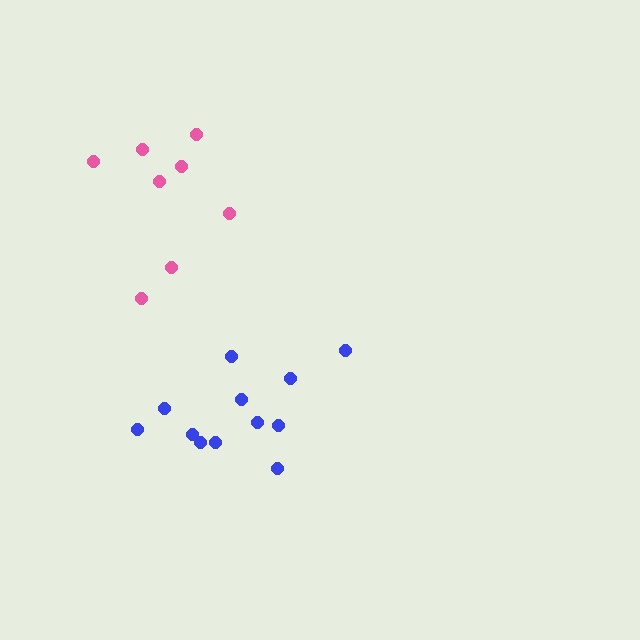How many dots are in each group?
Group 1: 12 dots, Group 2: 8 dots (20 total).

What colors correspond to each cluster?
The clusters are colored: blue, pink.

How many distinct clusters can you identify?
There are 2 distinct clusters.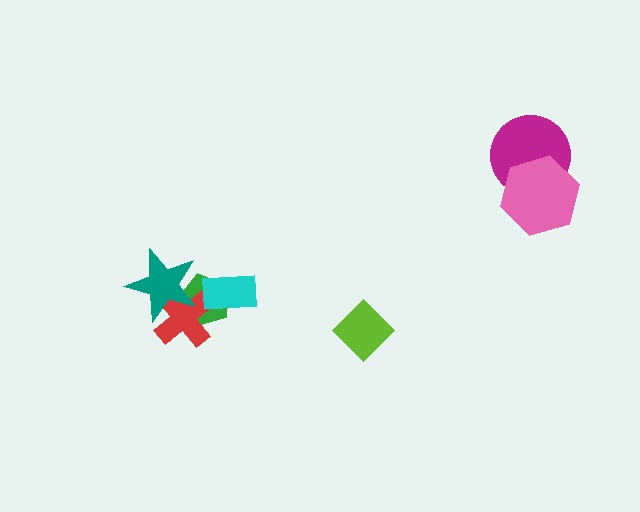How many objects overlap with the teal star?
2 objects overlap with the teal star.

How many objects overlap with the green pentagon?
3 objects overlap with the green pentagon.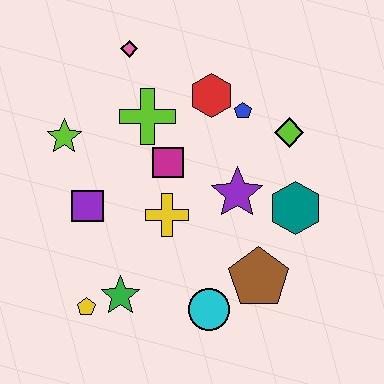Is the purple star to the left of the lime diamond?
Yes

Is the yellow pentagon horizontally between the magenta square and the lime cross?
No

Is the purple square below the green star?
No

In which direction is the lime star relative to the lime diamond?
The lime star is to the left of the lime diamond.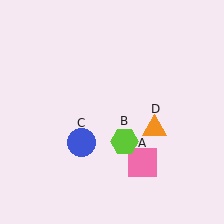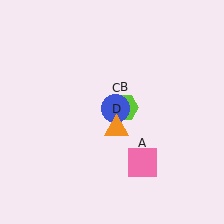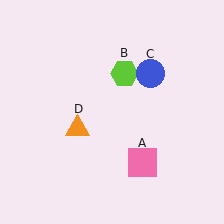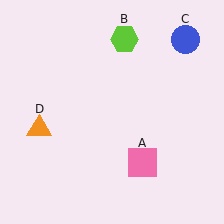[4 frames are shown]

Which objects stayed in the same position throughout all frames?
Pink square (object A) remained stationary.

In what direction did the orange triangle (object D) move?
The orange triangle (object D) moved left.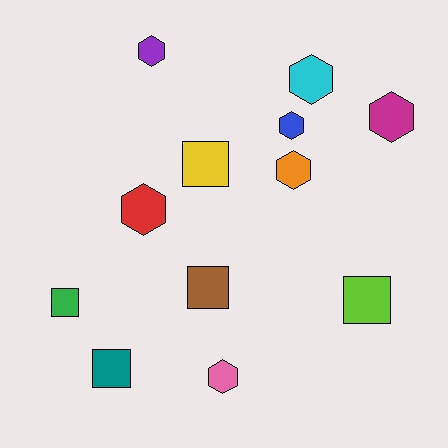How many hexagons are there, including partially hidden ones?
There are 7 hexagons.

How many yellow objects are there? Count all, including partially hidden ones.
There is 1 yellow object.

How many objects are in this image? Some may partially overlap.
There are 12 objects.